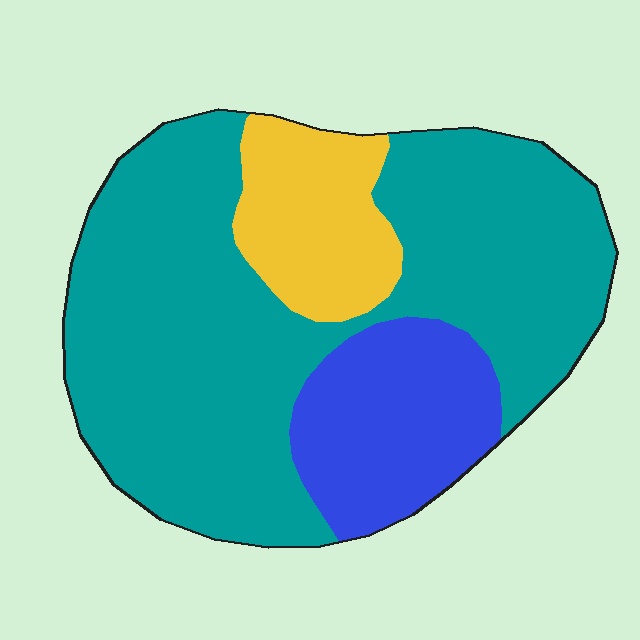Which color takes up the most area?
Teal, at roughly 70%.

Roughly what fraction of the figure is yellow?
Yellow covers roughly 15% of the figure.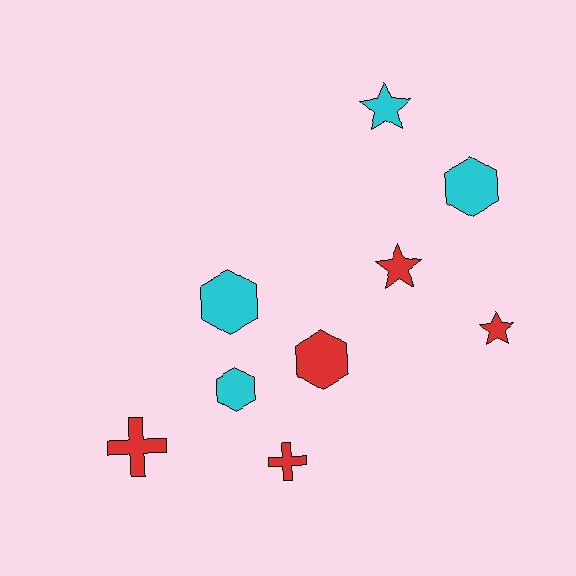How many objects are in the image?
There are 9 objects.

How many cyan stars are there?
There is 1 cyan star.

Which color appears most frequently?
Red, with 5 objects.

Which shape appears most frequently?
Hexagon, with 4 objects.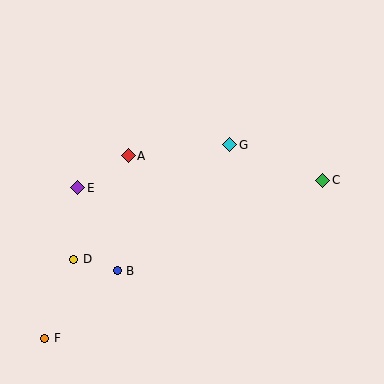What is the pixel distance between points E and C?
The distance between E and C is 245 pixels.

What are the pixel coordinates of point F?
Point F is at (45, 338).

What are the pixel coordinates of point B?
Point B is at (117, 271).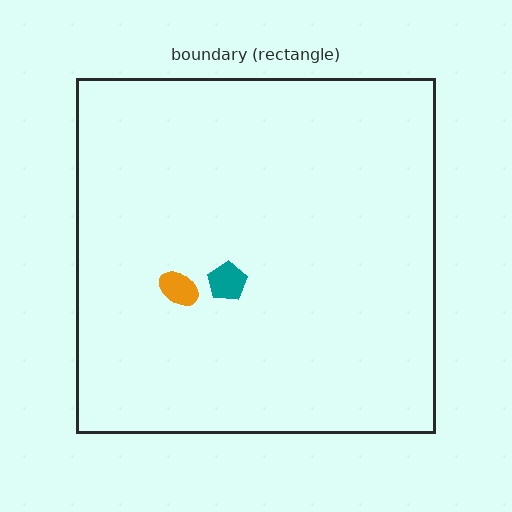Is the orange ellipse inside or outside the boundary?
Inside.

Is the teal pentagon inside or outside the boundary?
Inside.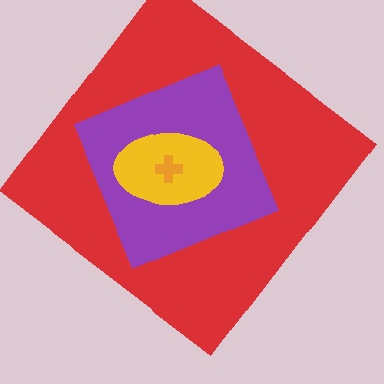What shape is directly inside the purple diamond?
The yellow ellipse.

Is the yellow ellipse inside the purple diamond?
Yes.